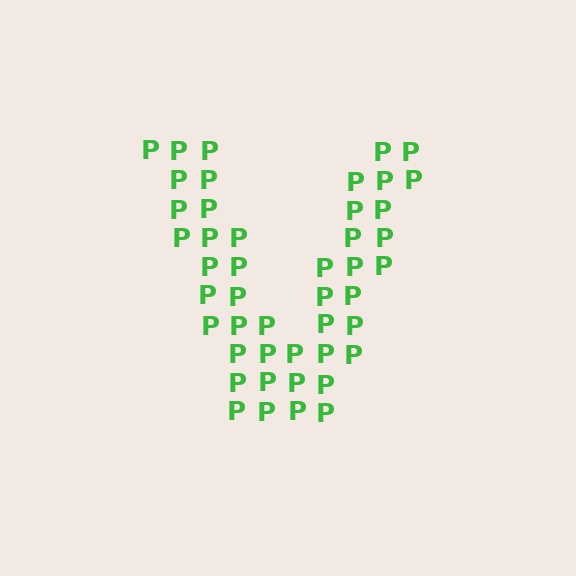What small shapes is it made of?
It is made of small letter P's.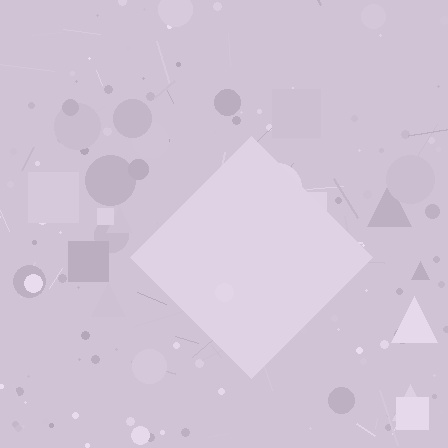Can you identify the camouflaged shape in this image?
The camouflaged shape is a diamond.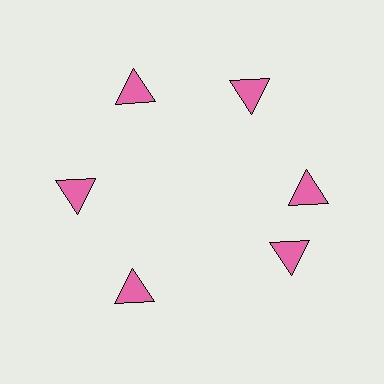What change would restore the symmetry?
The symmetry would be restored by rotating it back into even spacing with its neighbors so that all 6 triangles sit at equal angles and equal distance from the center.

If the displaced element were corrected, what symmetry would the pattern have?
It would have 6-fold rotational symmetry — the pattern would map onto itself every 60 degrees.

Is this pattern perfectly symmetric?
No. The 6 pink triangles are arranged in a ring, but one element near the 5 o'clock position is rotated out of alignment along the ring, breaking the 6-fold rotational symmetry.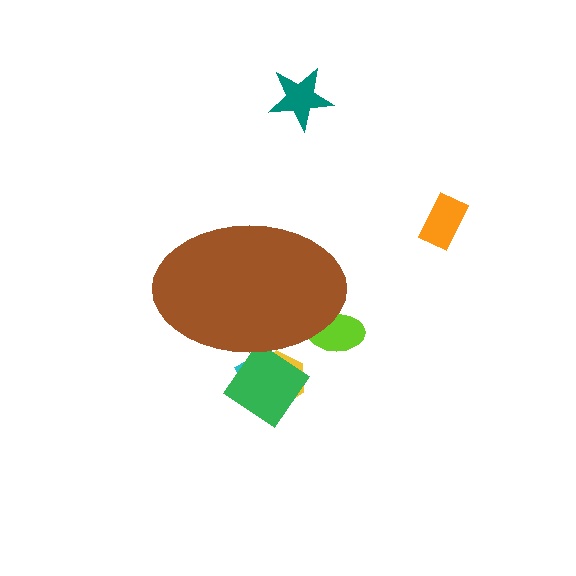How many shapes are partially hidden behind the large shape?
4 shapes are partially hidden.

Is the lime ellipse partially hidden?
Yes, the lime ellipse is partially hidden behind the brown ellipse.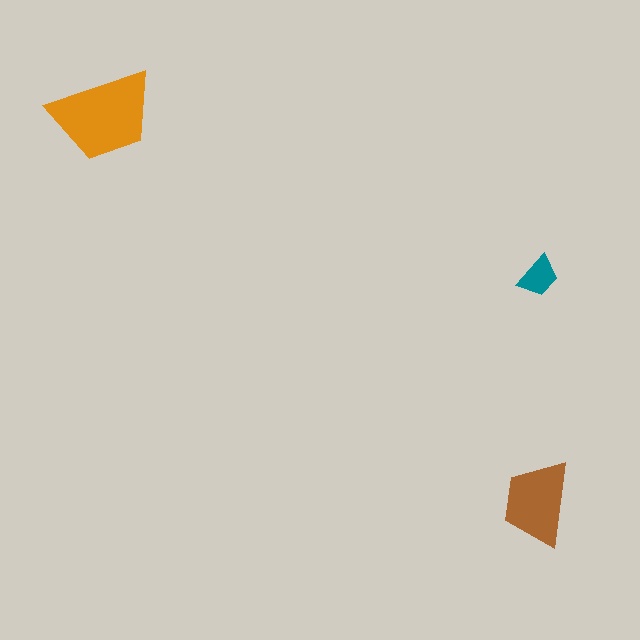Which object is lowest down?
The brown trapezoid is bottommost.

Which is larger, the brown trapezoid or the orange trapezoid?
The orange one.